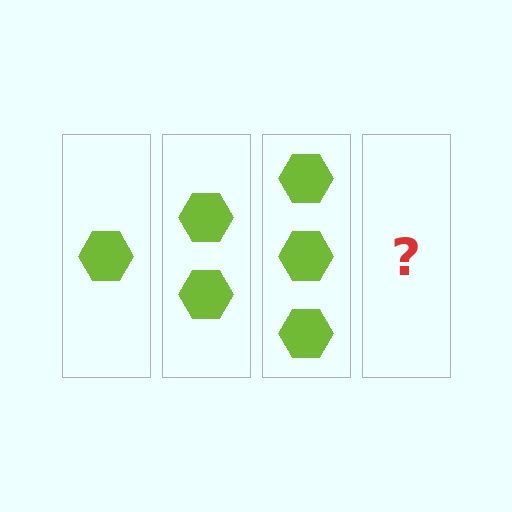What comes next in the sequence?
The next element should be 4 hexagons.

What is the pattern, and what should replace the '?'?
The pattern is that each step adds one more hexagon. The '?' should be 4 hexagons.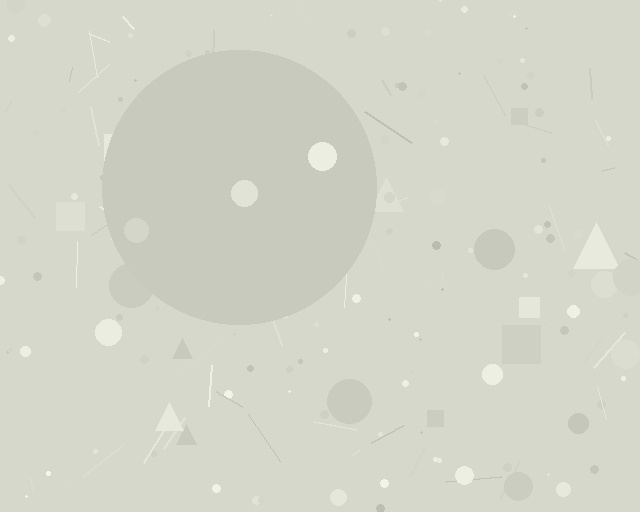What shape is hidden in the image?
A circle is hidden in the image.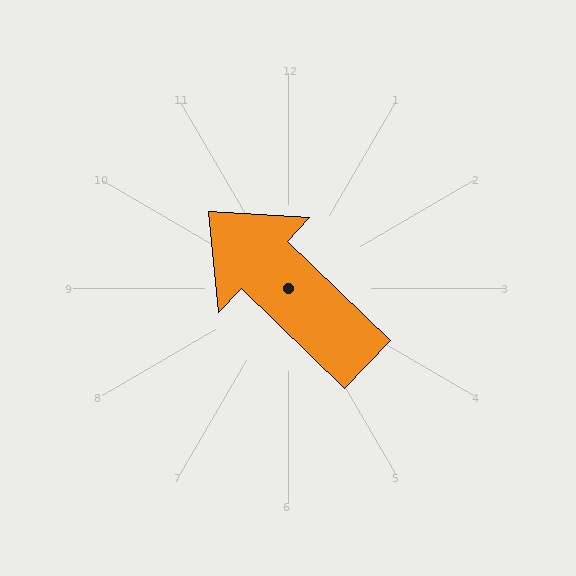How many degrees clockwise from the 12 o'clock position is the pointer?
Approximately 314 degrees.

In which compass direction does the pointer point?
Northwest.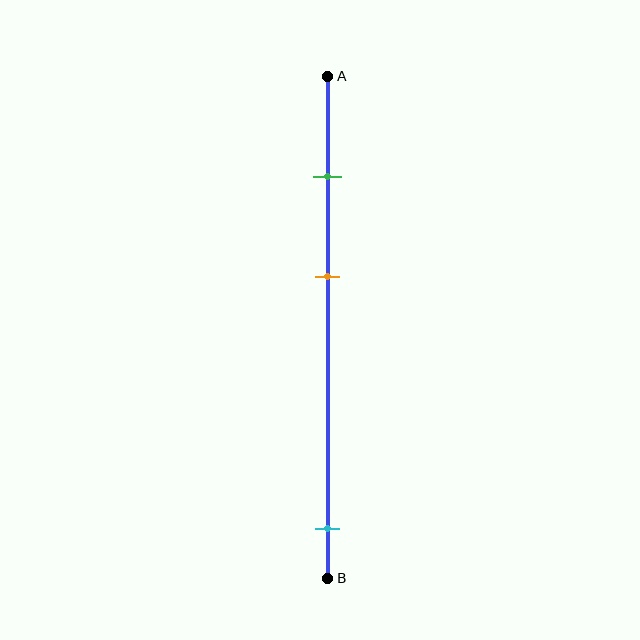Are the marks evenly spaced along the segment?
No, the marks are not evenly spaced.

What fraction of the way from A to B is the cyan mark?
The cyan mark is approximately 90% (0.9) of the way from A to B.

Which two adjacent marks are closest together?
The green and orange marks are the closest adjacent pair.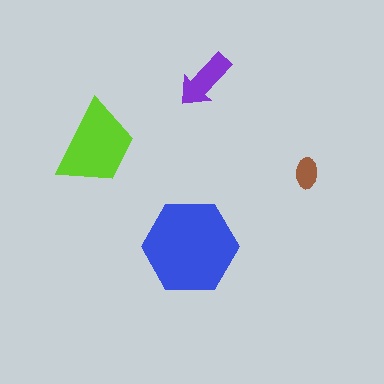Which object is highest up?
The purple arrow is topmost.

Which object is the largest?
The blue hexagon.